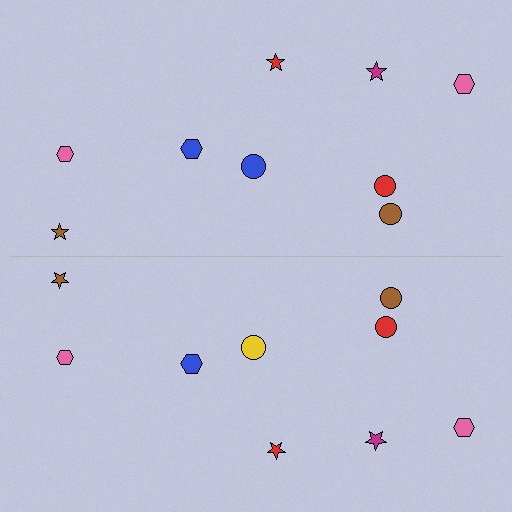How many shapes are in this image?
There are 18 shapes in this image.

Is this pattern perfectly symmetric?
No, the pattern is not perfectly symmetric. The yellow circle on the bottom side breaks the symmetry — its mirror counterpart is blue.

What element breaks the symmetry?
The yellow circle on the bottom side breaks the symmetry — its mirror counterpart is blue.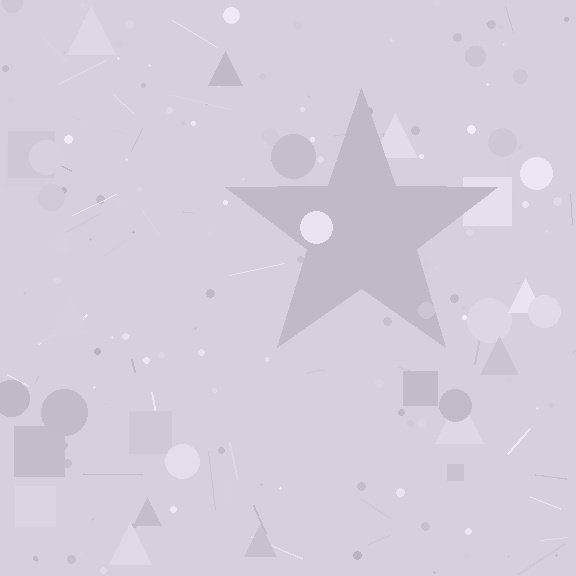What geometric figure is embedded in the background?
A star is embedded in the background.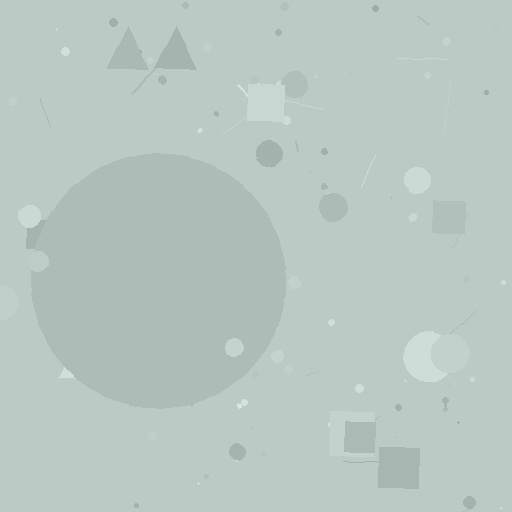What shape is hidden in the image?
A circle is hidden in the image.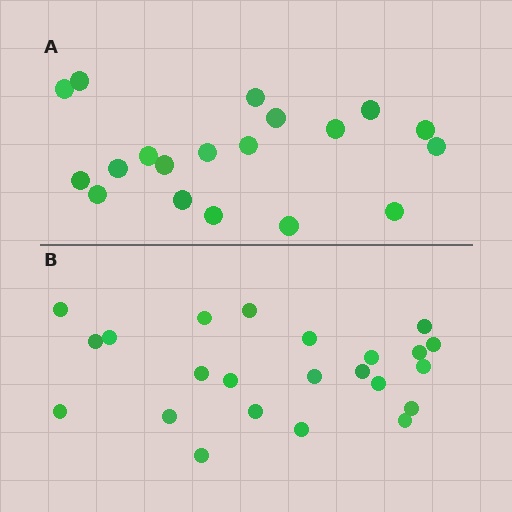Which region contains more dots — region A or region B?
Region B (the bottom region) has more dots.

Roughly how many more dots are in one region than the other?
Region B has about 4 more dots than region A.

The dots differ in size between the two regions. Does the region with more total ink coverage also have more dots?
No. Region A has more total ink coverage because its dots are larger, but region B actually contains more individual dots. Total area can be misleading — the number of items is what matters here.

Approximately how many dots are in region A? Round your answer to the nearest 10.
About 20 dots. (The exact count is 19, which rounds to 20.)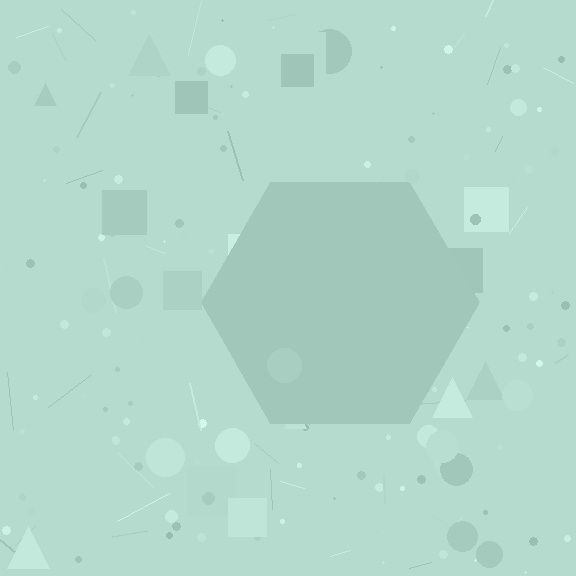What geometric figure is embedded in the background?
A hexagon is embedded in the background.